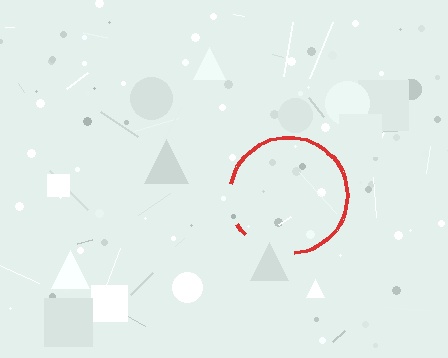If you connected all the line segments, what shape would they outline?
They would outline a circle.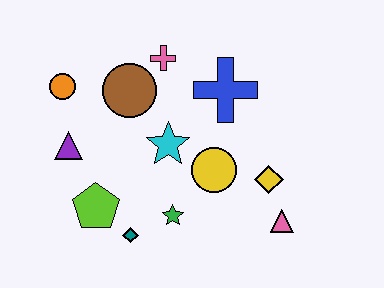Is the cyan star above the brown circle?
No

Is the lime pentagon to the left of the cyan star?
Yes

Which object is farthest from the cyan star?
The pink triangle is farthest from the cyan star.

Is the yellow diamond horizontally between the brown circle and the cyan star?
No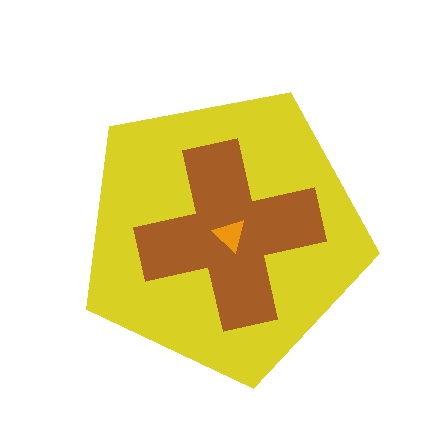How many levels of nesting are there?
3.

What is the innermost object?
The orange triangle.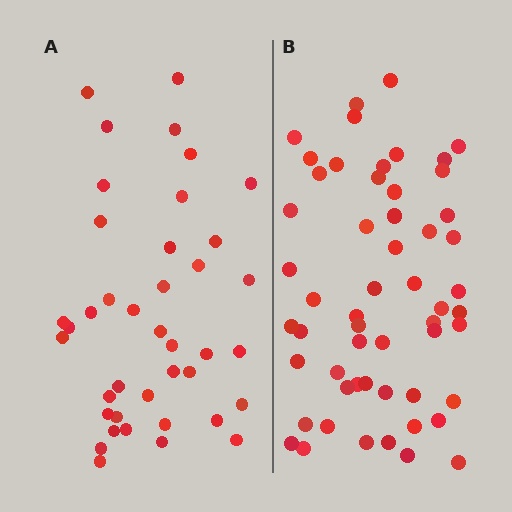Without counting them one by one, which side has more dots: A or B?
Region B (the right region) has more dots.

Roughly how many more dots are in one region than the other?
Region B has approximately 15 more dots than region A.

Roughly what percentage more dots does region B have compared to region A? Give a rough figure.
About 40% more.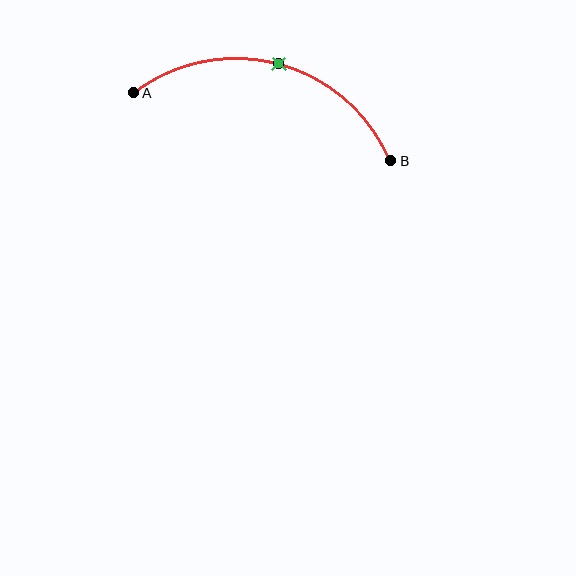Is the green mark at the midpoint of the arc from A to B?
Yes. The green mark lies on the arc at equal arc-length from both A and B — it is the arc midpoint.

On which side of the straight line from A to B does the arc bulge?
The arc bulges above the straight line connecting A and B.